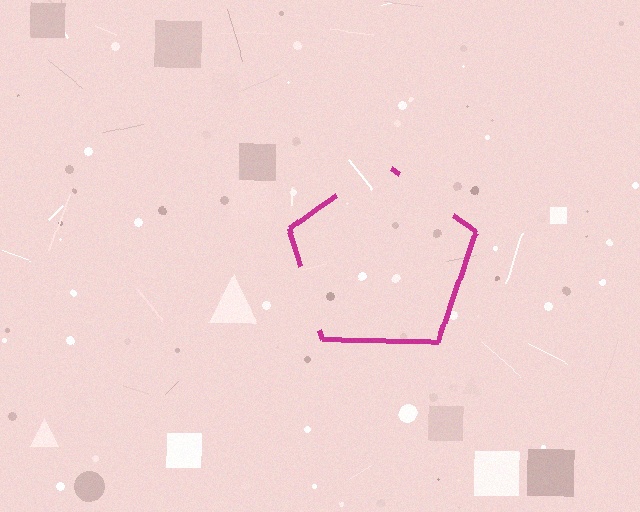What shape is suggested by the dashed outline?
The dashed outline suggests a pentagon.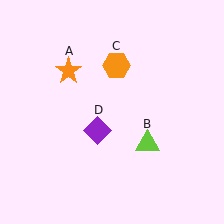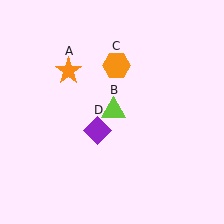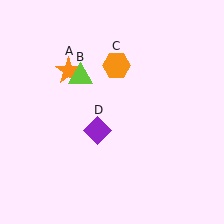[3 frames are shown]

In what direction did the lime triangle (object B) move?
The lime triangle (object B) moved up and to the left.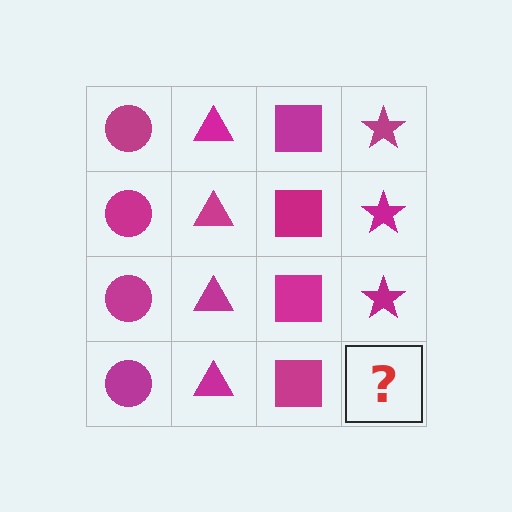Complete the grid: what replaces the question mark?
The question mark should be replaced with a magenta star.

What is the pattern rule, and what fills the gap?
The rule is that each column has a consistent shape. The gap should be filled with a magenta star.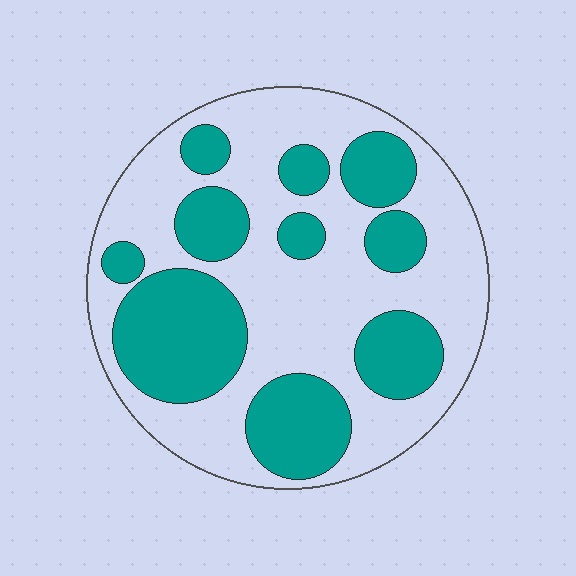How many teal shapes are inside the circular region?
10.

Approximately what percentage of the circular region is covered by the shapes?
Approximately 40%.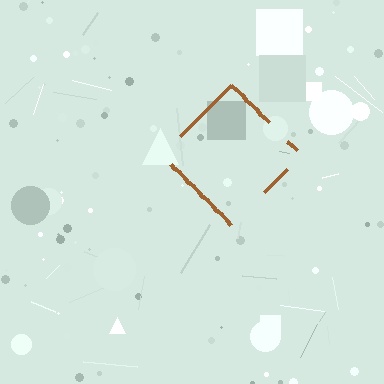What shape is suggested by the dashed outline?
The dashed outline suggests a diamond.